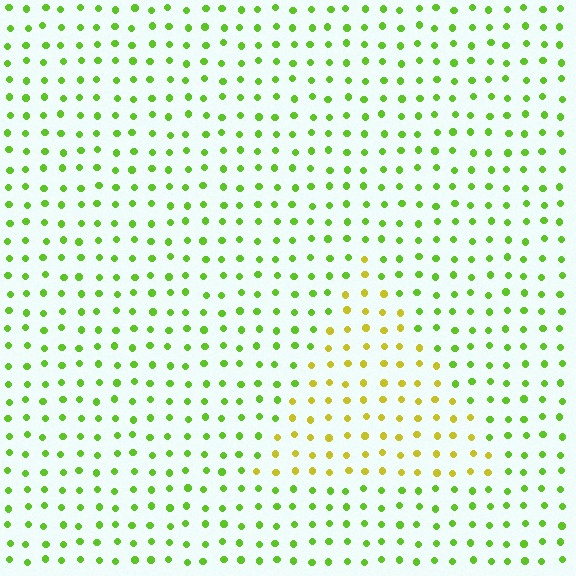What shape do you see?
I see a triangle.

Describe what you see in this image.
The image is filled with small lime elements in a uniform arrangement. A triangle-shaped region is visible where the elements are tinted to a slightly different hue, forming a subtle color boundary.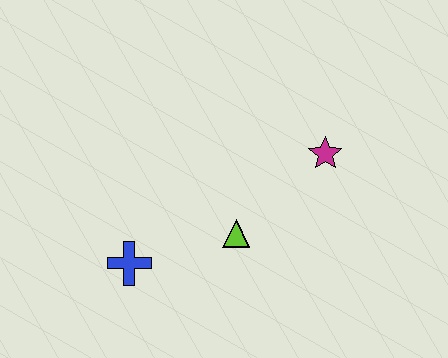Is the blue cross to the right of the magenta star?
No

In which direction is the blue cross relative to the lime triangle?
The blue cross is to the left of the lime triangle.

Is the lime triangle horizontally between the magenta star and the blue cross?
Yes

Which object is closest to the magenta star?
The lime triangle is closest to the magenta star.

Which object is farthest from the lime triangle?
The magenta star is farthest from the lime triangle.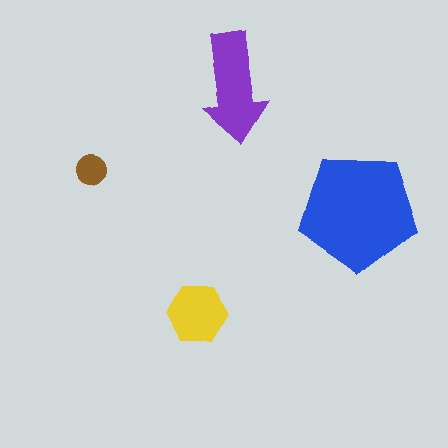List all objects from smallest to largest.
The brown circle, the yellow hexagon, the purple arrow, the blue pentagon.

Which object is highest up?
The purple arrow is topmost.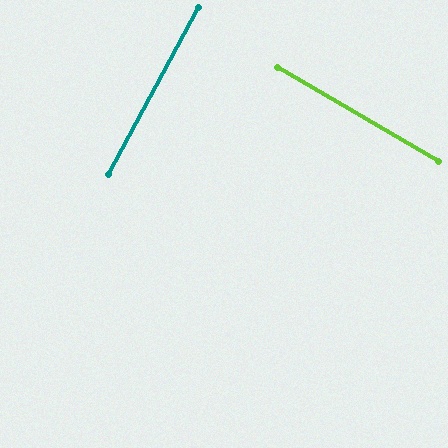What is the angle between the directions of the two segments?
Approximately 88 degrees.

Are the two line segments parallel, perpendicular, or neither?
Perpendicular — they meet at approximately 88°.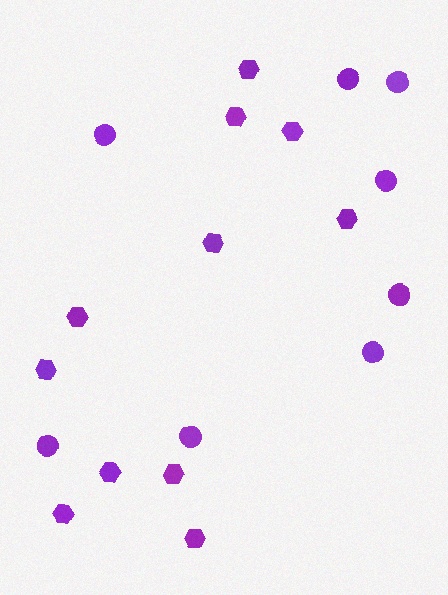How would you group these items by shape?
There are 2 groups: one group of circles (8) and one group of hexagons (11).